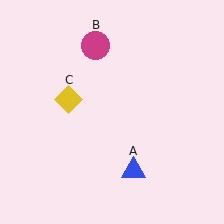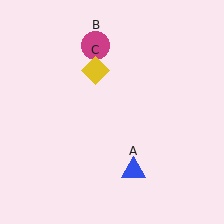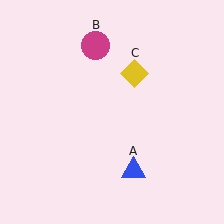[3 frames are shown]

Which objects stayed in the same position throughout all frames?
Blue triangle (object A) and magenta circle (object B) remained stationary.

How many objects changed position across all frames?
1 object changed position: yellow diamond (object C).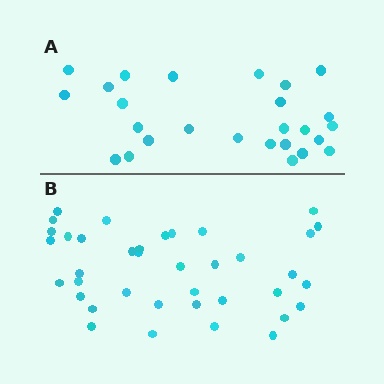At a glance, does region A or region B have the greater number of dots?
Region B (the bottom region) has more dots.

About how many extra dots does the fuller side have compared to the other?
Region B has roughly 12 or so more dots than region A.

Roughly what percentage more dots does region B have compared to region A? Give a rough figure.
About 45% more.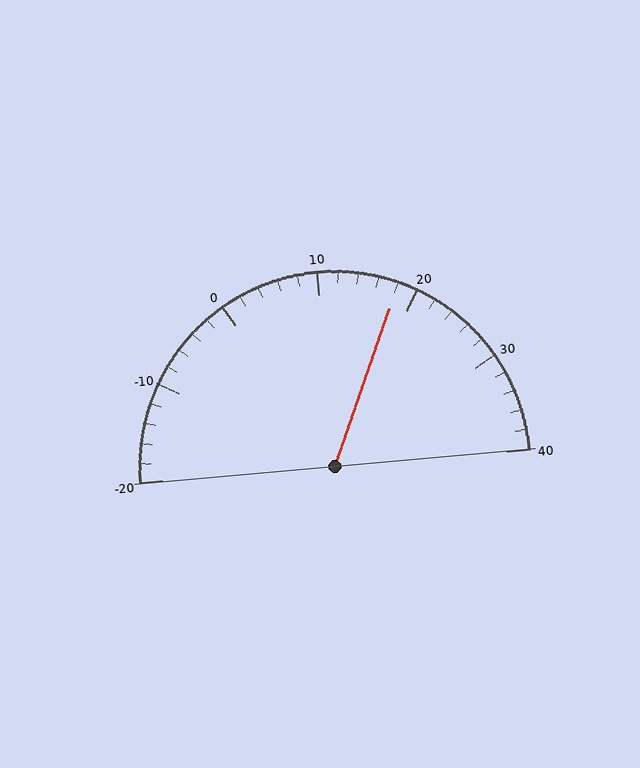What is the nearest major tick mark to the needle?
The nearest major tick mark is 20.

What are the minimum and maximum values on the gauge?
The gauge ranges from -20 to 40.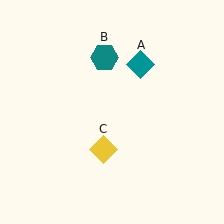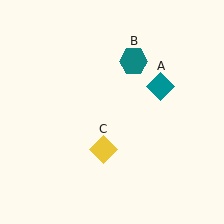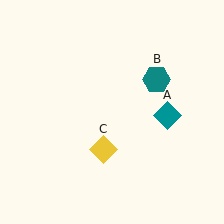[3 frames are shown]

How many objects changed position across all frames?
2 objects changed position: teal diamond (object A), teal hexagon (object B).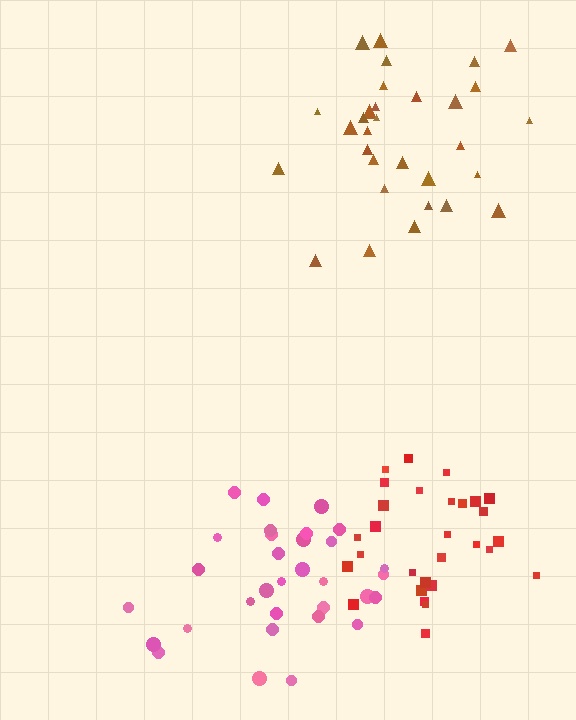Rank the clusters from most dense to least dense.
red, brown, pink.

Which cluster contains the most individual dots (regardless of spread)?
Pink (33).